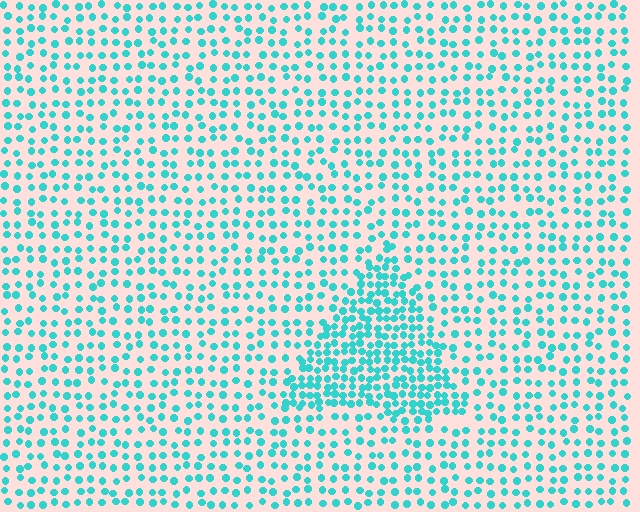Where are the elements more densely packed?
The elements are more densely packed inside the triangle boundary.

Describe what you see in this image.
The image contains small cyan elements arranged at two different densities. A triangle-shaped region is visible where the elements are more densely packed than the surrounding area.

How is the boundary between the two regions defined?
The boundary is defined by a change in element density (approximately 2.0x ratio). All elements are the same color, size, and shape.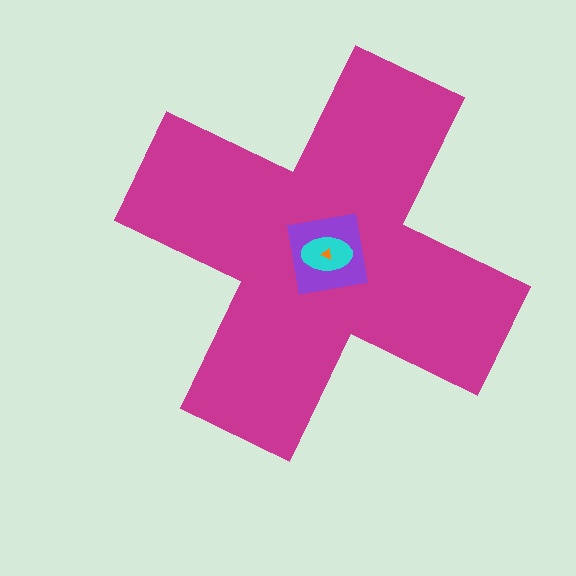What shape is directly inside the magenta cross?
The purple square.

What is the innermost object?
The orange triangle.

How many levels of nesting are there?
4.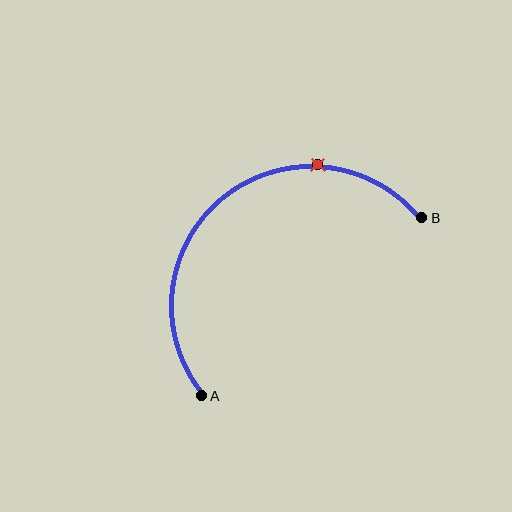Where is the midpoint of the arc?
The arc midpoint is the point on the curve farthest from the straight line joining A and B. It sits above and to the left of that line.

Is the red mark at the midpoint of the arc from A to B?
No. The red mark lies on the arc but is closer to endpoint B. The arc midpoint would be at the point on the curve equidistant along the arc from both A and B.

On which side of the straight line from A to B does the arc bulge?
The arc bulges above and to the left of the straight line connecting A and B.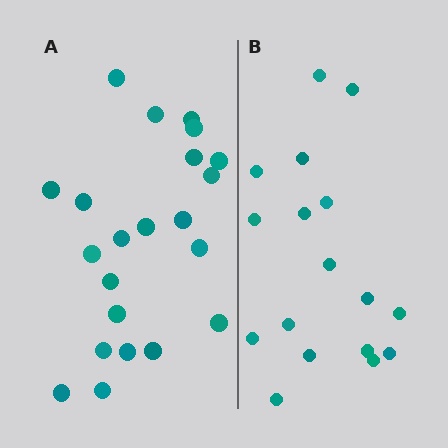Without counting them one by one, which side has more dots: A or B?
Region A (the left region) has more dots.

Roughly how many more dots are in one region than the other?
Region A has about 5 more dots than region B.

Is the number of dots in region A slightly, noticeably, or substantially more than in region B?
Region A has noticeably more, but not dramatically so. The ratio is roughly 1.3 to 1.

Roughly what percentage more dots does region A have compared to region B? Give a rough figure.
About 30% more.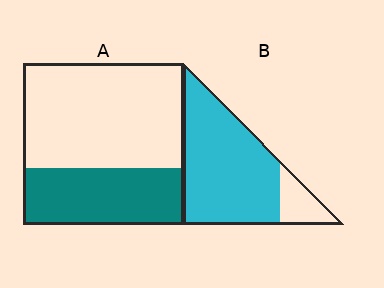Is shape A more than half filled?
No.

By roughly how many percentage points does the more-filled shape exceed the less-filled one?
By roughly 50 percentage points (B over A).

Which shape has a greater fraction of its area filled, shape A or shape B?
Shape B.